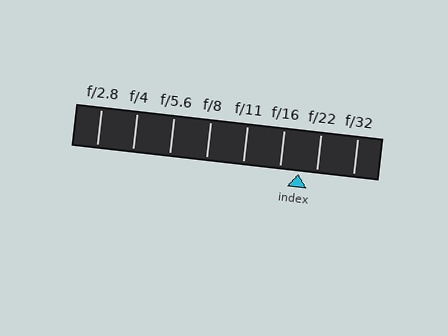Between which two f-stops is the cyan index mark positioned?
The index mark is between f/16 and f/22.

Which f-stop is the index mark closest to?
The index mark is closest to f/22.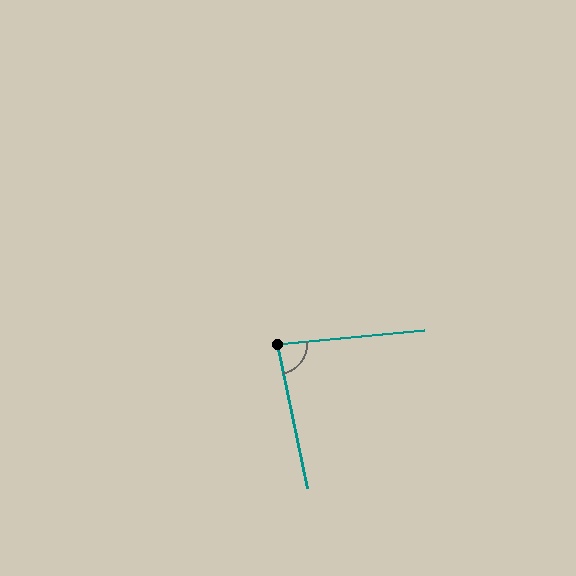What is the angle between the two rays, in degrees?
Approximately 84 degrees.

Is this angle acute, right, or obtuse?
It is acute.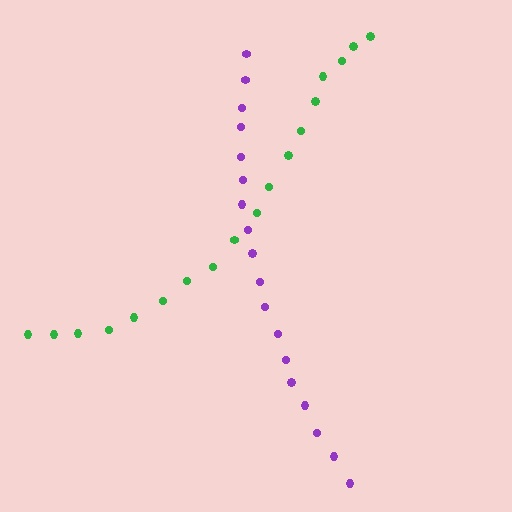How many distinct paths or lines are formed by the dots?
There are 2 distinct paths.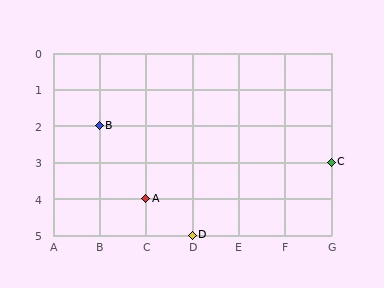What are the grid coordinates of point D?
Point D is at grid coordinates (D, 5).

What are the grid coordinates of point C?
Point C is at grid coordinates (G, 3).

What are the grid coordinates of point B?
Point B is at grid coordinates (B, 2).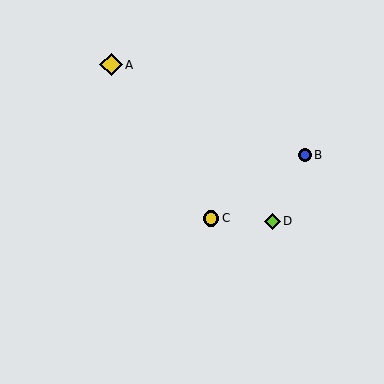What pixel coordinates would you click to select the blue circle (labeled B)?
Click at (305, 155) to select the blue circle B.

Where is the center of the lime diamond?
The center of the lime diamond is at (272, 221).